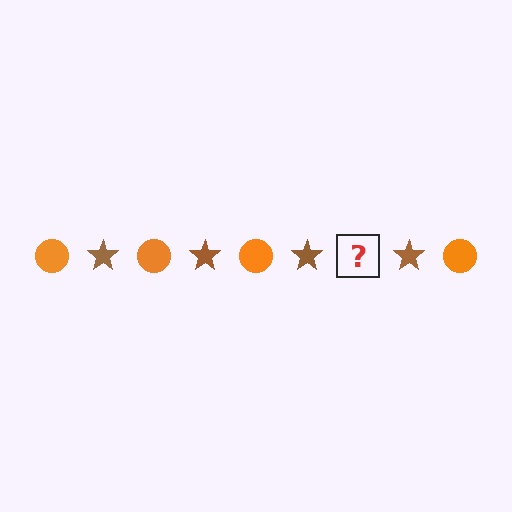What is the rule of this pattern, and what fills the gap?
The rule is that the pattern alternates between orange circle and brown star. The gap should be filled with an orange circle.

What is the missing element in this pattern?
The missing element is an orange circle.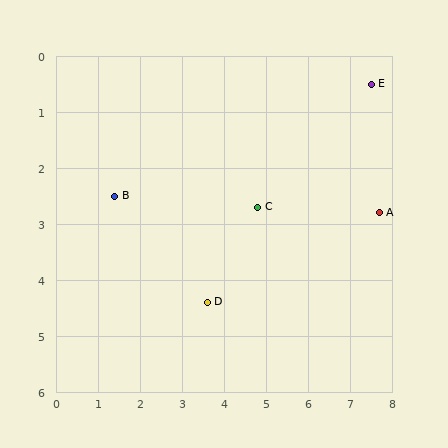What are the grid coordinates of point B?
Point B is at approximately (1.4, 2.5).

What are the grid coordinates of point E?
Point E is at approximately (7.5, 0.5).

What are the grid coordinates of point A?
Point A is at approximately (7.7, 2.8).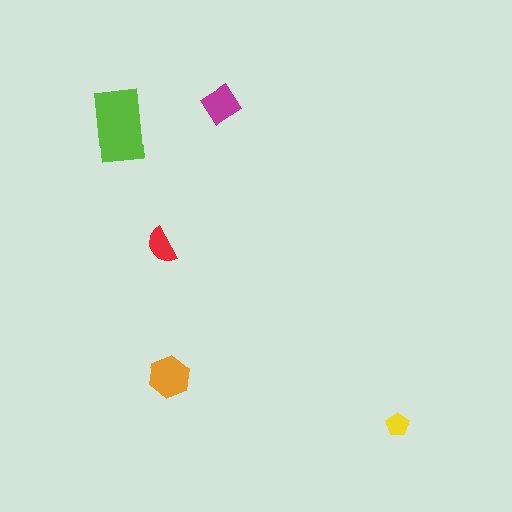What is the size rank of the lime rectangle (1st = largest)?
1st.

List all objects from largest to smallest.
The lime rectangle, the orange hexagon, the magenta diamond, the red semicircle, the yellow pentagon.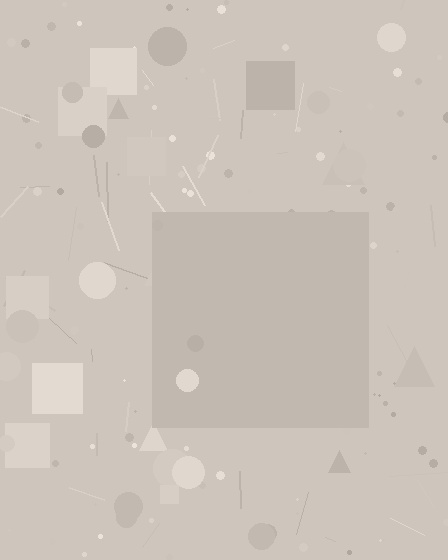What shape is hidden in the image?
A square is hidden in the image.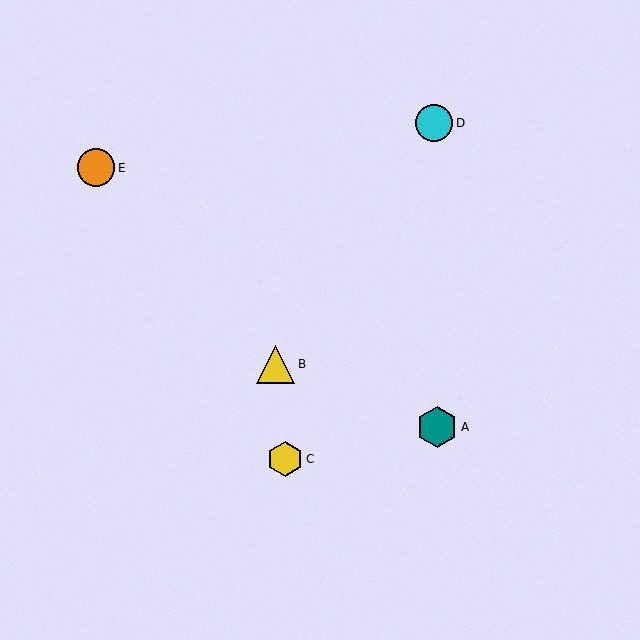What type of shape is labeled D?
Shape D is a cyan circle.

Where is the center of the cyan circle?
The center of the cyan circle is at (434, 123).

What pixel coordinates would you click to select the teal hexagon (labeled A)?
Click at (437, 427) to select the teal hexagon A.